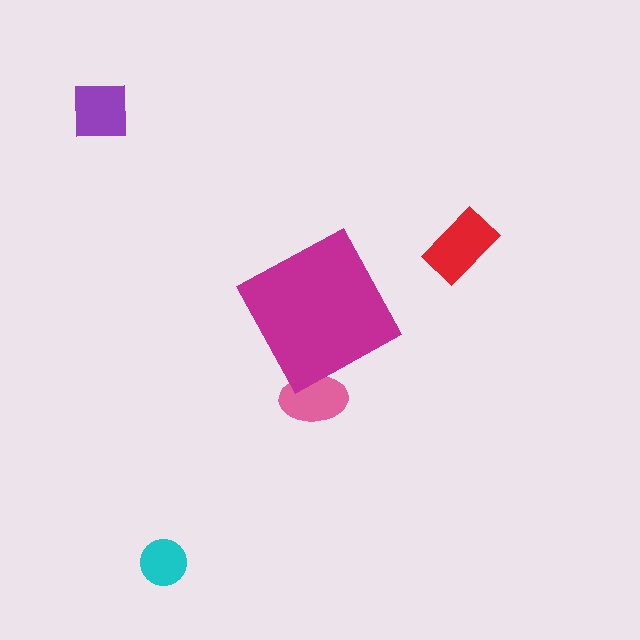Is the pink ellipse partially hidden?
Yes, the pink ellipse is partially hidden behind the magenta diamond.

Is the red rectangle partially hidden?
No, the red rectangle is fully visible.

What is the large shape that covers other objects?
A magenta diamond.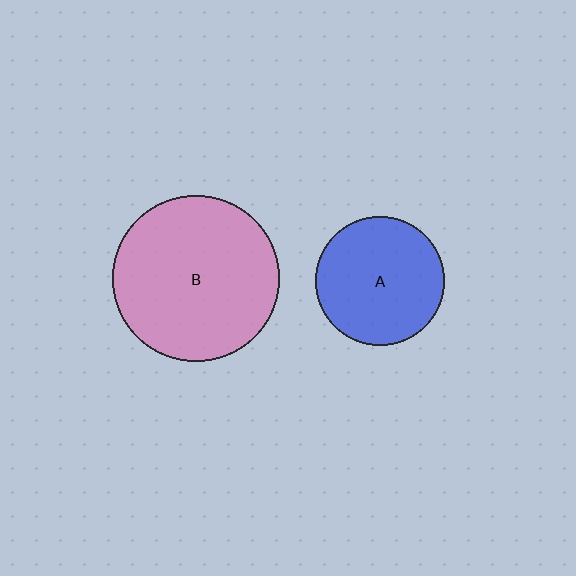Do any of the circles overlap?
No, none of the circles overlap.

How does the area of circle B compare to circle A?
Approximately 1.7 times.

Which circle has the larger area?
Circle B (pink).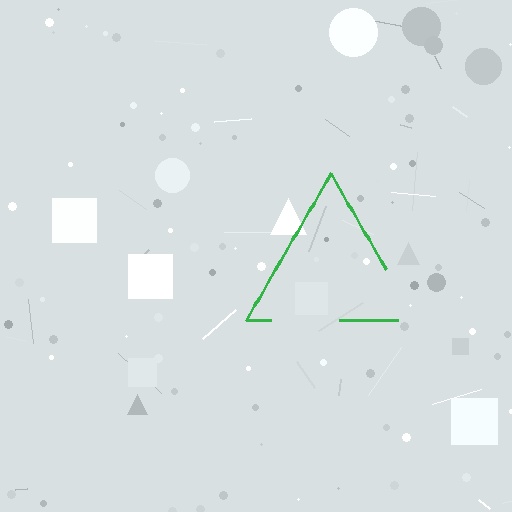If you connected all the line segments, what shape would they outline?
They would outline a triangle.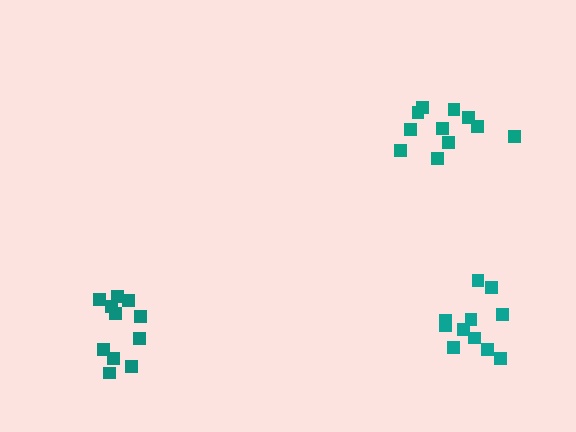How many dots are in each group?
Group 1: 11 dots, Group 2: 11 dots, Group 3: 11 dots (33 total).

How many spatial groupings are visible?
There are 3 spatial groupings.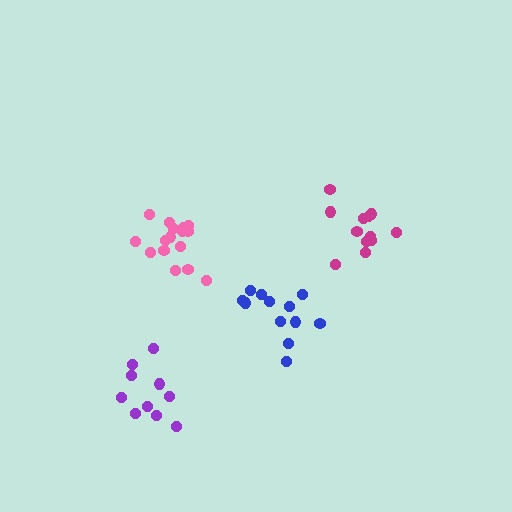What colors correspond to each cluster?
The clusters are colored: magenta, pink, blue, purple.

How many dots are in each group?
Group 1: 13 dots, Group 2: 16 dots, Group 3: 12 dots, Group 4: 10 dots (51 total).